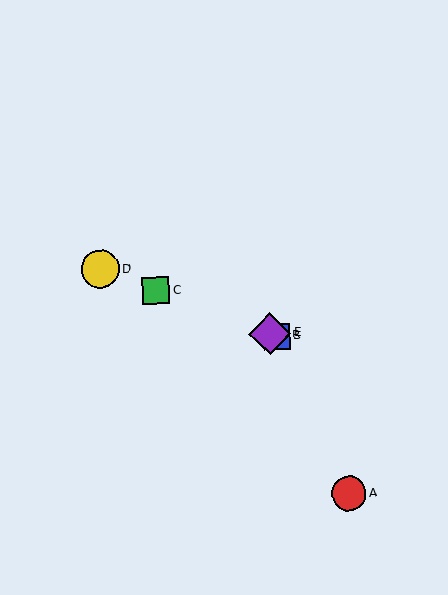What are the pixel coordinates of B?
Object B is at (277, 336).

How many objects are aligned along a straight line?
4 objects (B, C, D, E) are aligned along a straight line.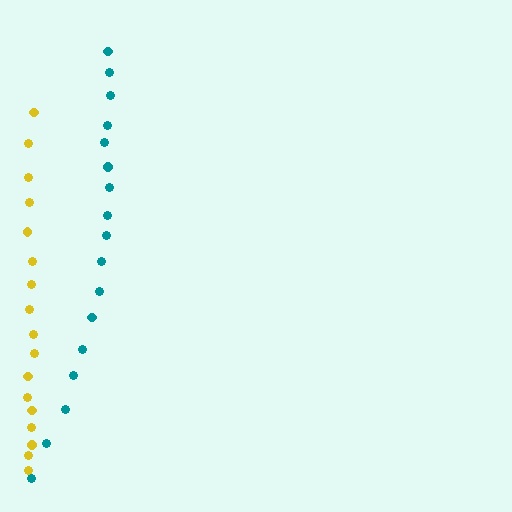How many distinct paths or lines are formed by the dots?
There are 2 distinct paths.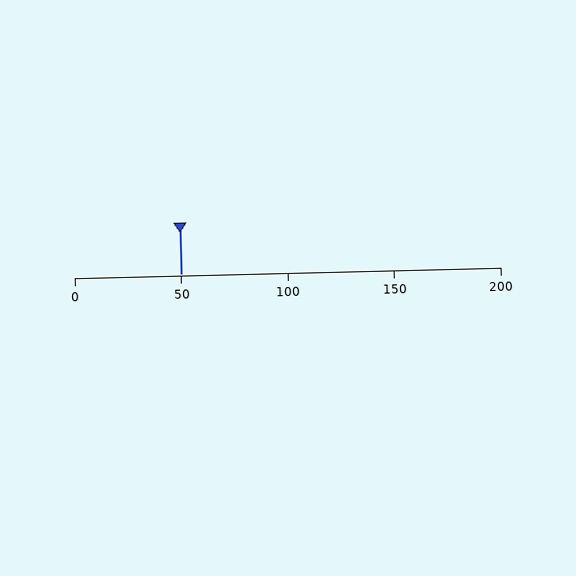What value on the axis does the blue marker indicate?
The marker indicates approximately 50.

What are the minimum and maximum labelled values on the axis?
The axis runs from 0 to 200.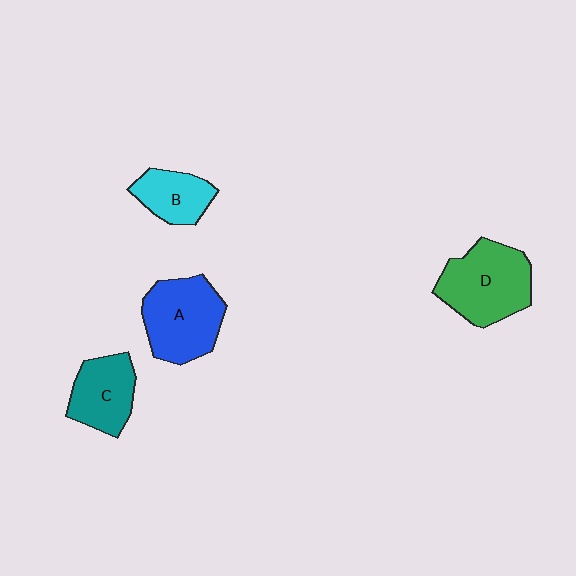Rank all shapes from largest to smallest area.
From largest to smallest: D (green), A (blue), C (teal), B (cyan).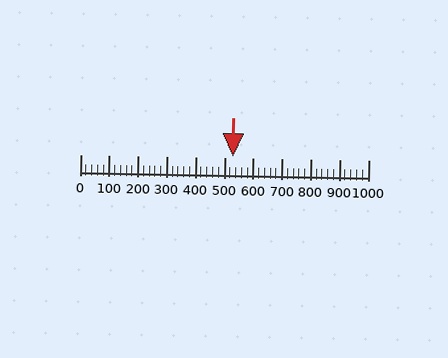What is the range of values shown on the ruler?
The ruler shows values from 0 to 1000.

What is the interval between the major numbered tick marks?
The major tick marks are spaced 100 units apart.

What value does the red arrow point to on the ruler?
The red arrow points to approximately 529.